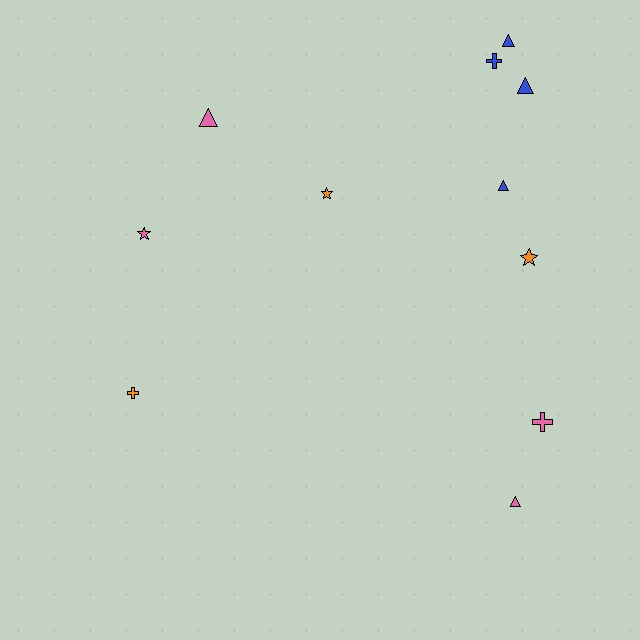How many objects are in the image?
There are 11 objects.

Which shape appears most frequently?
Triangle, with 5 objects.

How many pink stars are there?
There is 1 pink star.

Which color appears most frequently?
Blue, with 4 objects.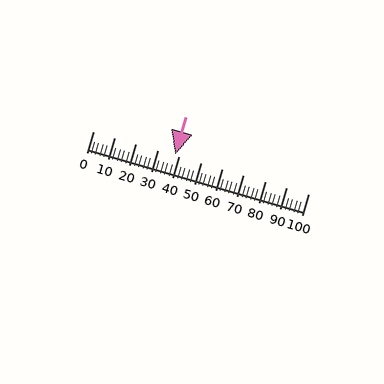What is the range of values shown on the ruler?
The ruler shows values from 0 to 100.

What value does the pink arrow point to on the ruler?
The pink arrow points to approximately 38.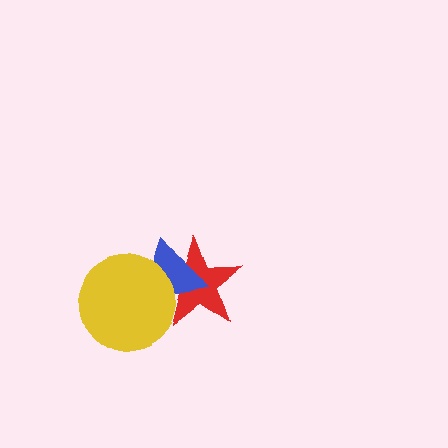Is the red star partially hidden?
Yes, it is partially covered by another shape.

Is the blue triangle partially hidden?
Yes, it is partially covered by another shape.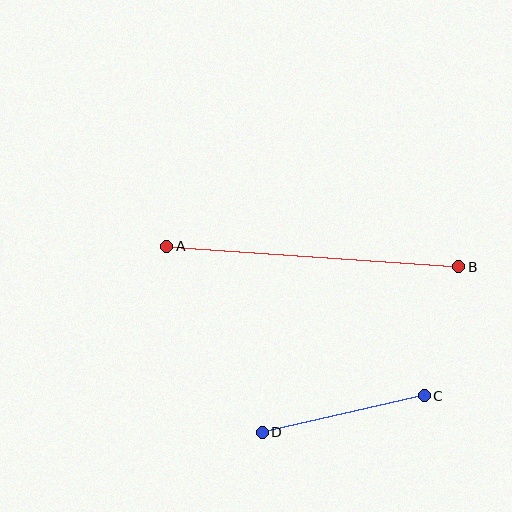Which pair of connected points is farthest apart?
Points A and B are farthest apart.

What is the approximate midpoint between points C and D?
The midpoint is at approximately (343, 414) pixels.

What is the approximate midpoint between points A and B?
The midpoint is at approximately (313, 256) pixels.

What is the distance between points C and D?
The distance is approximately 166 pixels.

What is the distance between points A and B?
The distance is approximately 293 pixels.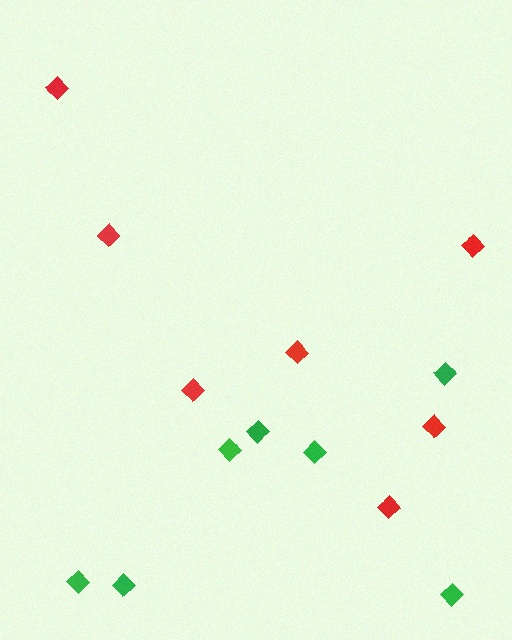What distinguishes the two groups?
There are 2 groups: one group of green diamonds (7) and one group of red diamonds (7).